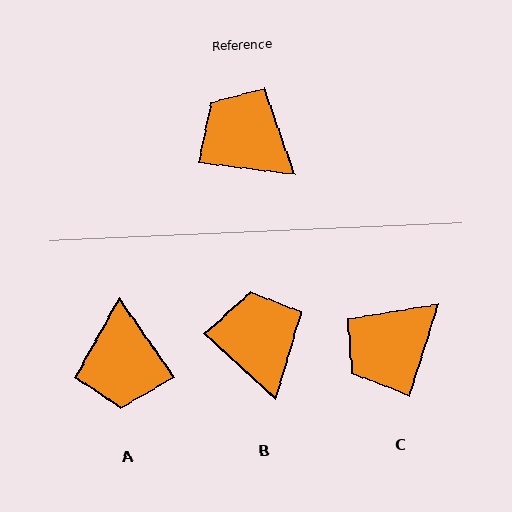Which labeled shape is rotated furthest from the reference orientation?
A, about 132 degrees away.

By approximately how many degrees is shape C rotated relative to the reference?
Approximately 80 degrees counter-clockwise.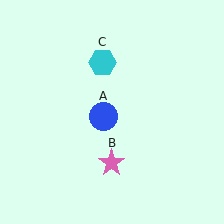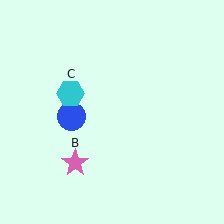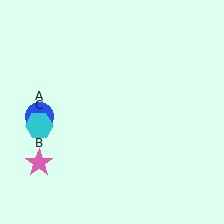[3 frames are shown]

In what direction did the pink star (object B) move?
The pink star (object B) moved left.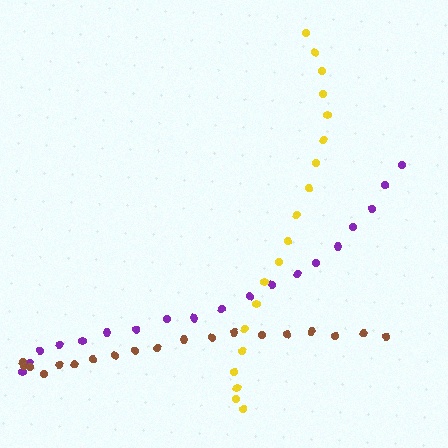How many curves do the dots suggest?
There are 3 distinct paths.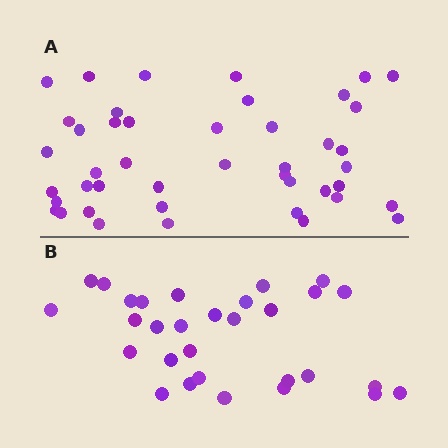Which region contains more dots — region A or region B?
Region A (the top region) has more dots.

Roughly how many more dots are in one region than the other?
Region A has approximately 15 more dots than region B.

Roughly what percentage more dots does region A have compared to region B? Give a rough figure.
About 45% more.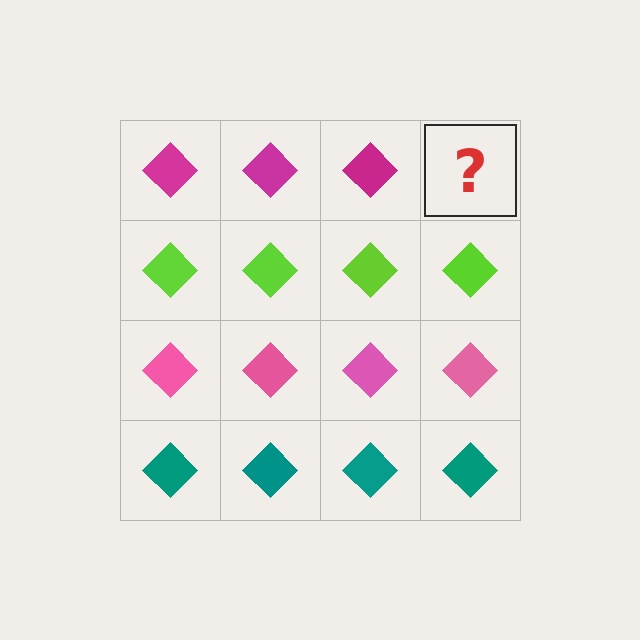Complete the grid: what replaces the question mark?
The question mark should be replaced with a magenta diamond.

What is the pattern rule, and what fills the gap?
The rule is that each row has a consistent color. The gap should be filled with a magenta diamond.